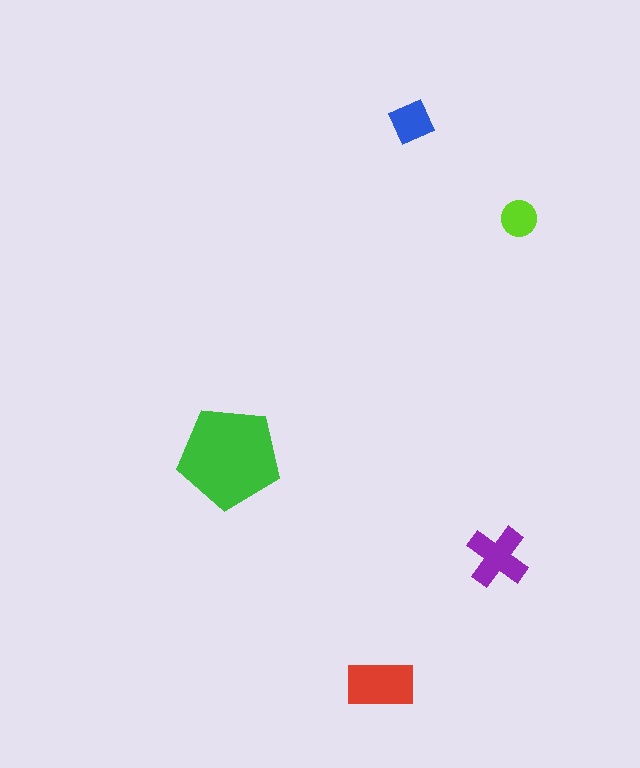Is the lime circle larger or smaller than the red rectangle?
Smaller.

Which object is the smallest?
The lime circle.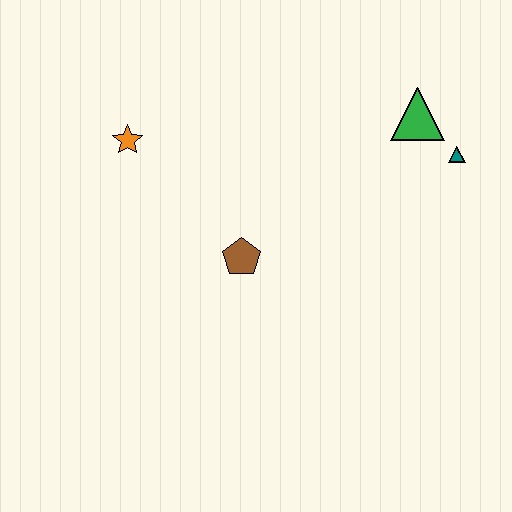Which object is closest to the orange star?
The brown pentagon is closest to the orange star.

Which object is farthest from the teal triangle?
The orange star is farthest from the teal triangle.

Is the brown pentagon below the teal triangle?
Yes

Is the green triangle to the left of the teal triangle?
Yes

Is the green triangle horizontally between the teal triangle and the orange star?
Yes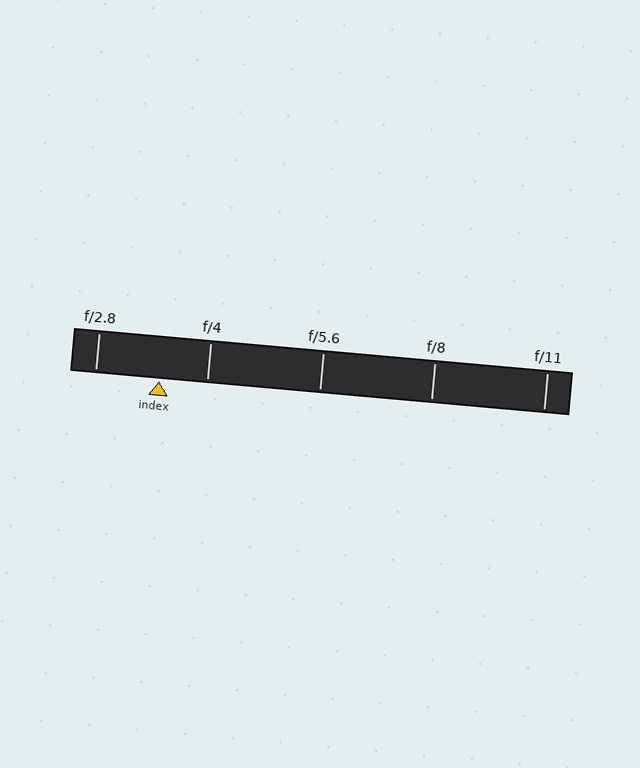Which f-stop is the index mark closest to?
The index mark is closest to f/4.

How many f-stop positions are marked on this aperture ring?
There are 5 f-stop positions marked.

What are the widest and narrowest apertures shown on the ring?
The widest aperture shown is f/2.8 and the narrowest is f/11.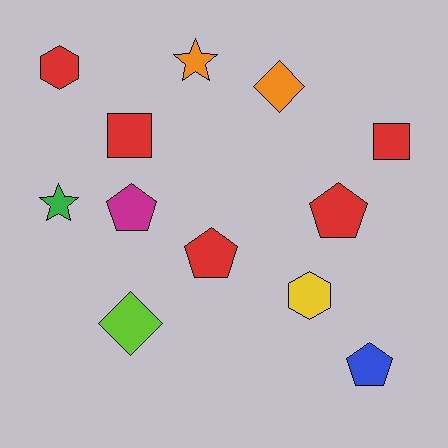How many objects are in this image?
There are 12 objects.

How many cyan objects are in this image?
There are no cyan objects.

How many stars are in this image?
There are 2 stars.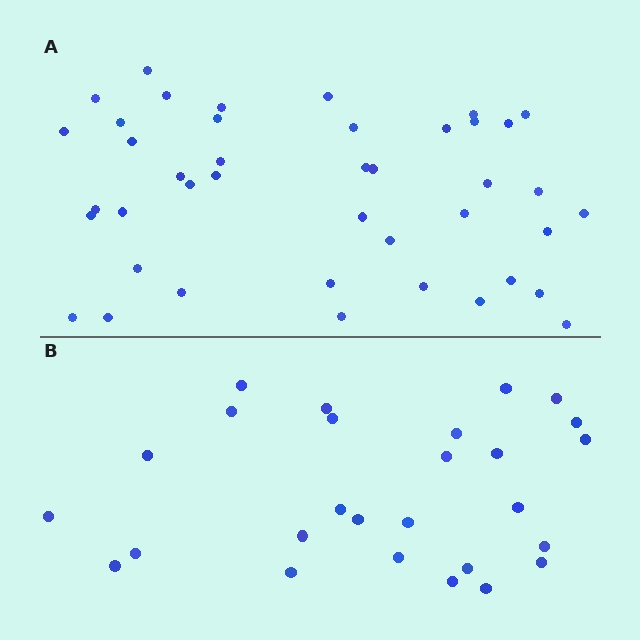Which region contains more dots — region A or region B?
Region A (the top region) has more dots.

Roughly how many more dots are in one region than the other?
Region A has approximately 15 more dots than region B.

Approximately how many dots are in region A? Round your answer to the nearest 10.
About 40 dots. (The exact count is 42, which rounds to 40.)